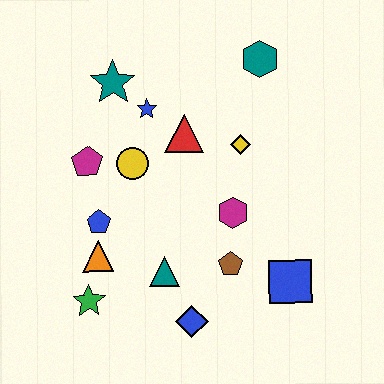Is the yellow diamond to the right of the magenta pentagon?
Yes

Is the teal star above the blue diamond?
Yes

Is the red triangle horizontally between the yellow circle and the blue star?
No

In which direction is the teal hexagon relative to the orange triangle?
The teal hexagon is above the orange triangle.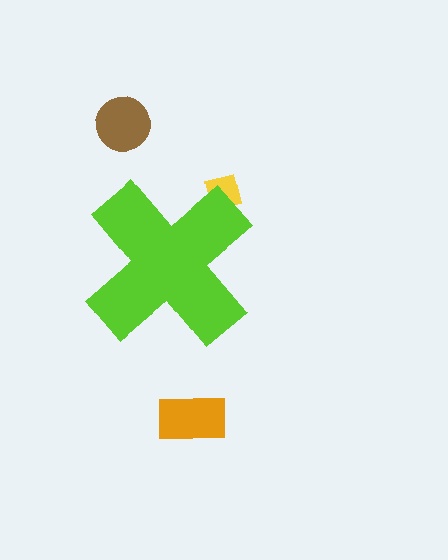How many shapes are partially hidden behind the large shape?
1 shape is partially hidden.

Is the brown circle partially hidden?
No, the brown circle is fully visible.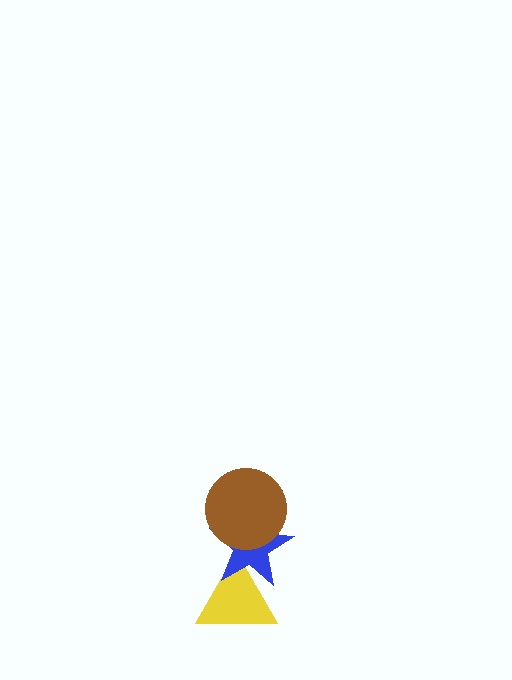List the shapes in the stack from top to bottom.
From top to bottom: the brown circle, the blue star, the yellow triangle.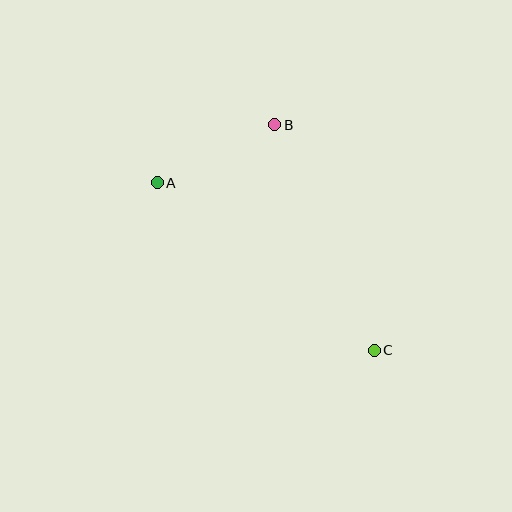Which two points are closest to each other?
Points A and B are closest to each other.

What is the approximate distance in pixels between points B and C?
The distance between B and C is approximately 246 pixels.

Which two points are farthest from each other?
Points A and C are farthest from each other.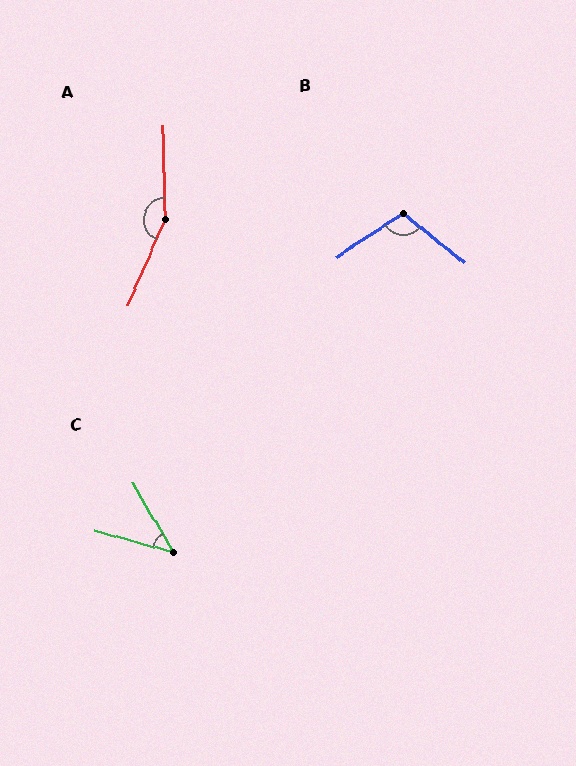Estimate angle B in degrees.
Approximately 108 degrees.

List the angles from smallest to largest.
C (43°), B (108°), A (155°).